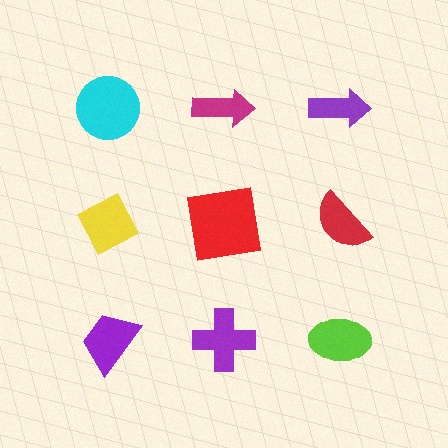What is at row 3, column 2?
A purple cross.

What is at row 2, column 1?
A yellow diamond.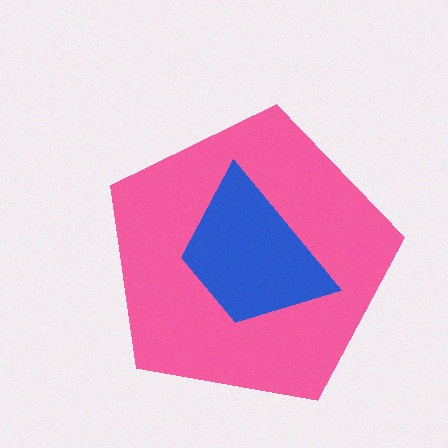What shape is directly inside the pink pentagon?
The blue trapezoid.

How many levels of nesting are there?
2.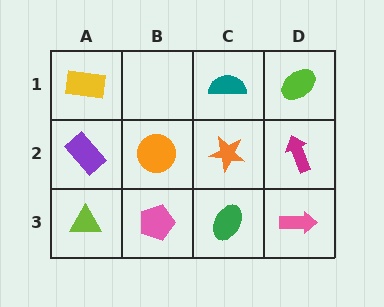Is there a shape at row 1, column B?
No, that cell is empty.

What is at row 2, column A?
A purple rectangle.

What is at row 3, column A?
A lime triangle.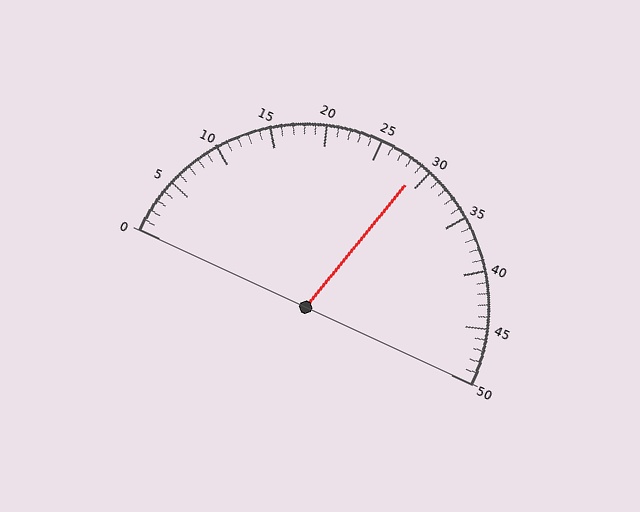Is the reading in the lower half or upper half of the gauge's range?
The reading is in the upper half of the range (0 to 50).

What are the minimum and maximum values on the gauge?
The gauge ranges from 0 to 50.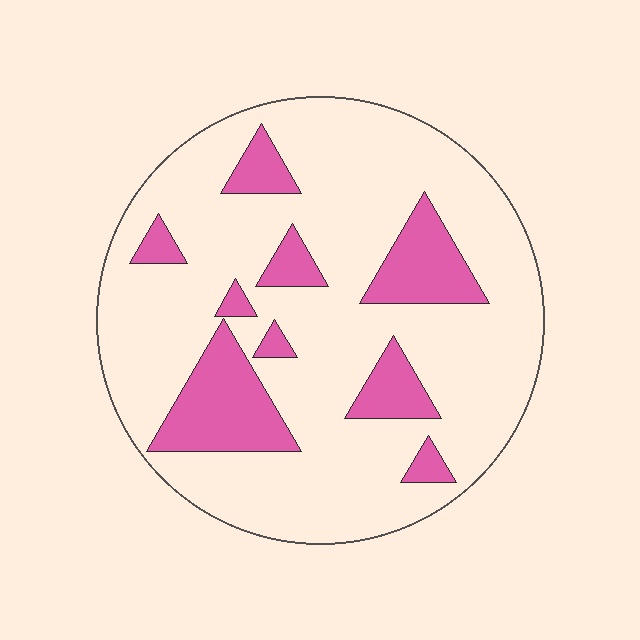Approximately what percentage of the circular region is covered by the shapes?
Approximately 20%.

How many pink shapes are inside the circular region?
9.